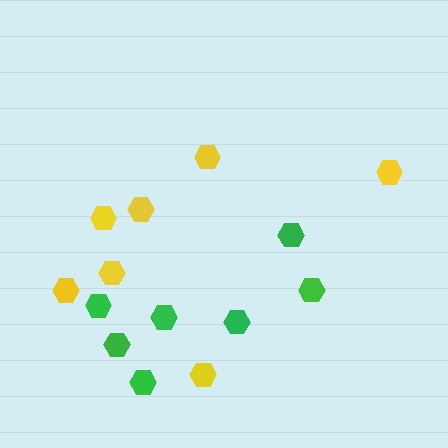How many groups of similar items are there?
There are 2 groups: one group of yellow hexagons (7) and one group of green hexagons (7).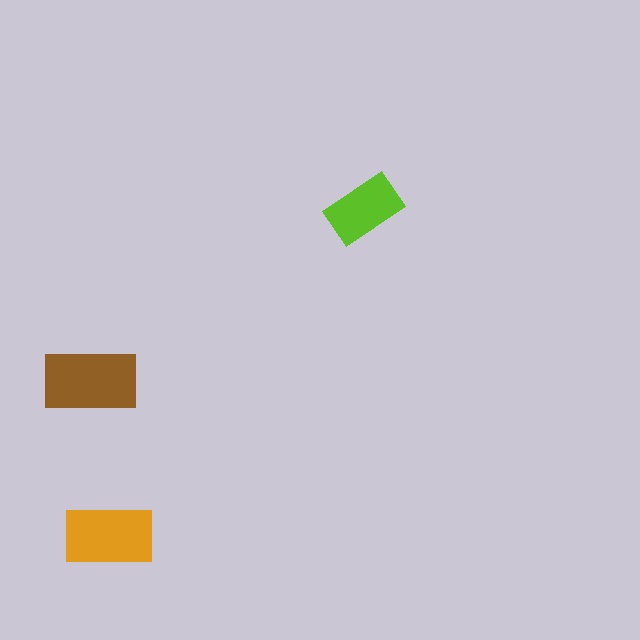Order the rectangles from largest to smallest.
the brown one, the orange one, the lime one.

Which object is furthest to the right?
The lime rectangle is rightmost.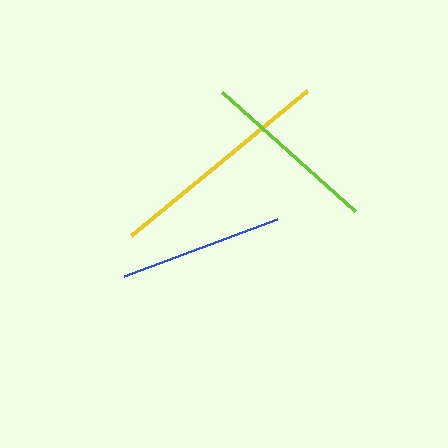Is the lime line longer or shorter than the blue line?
The lime line is longer than the blue line.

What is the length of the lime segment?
The lime segment is approximately 178 pixels long.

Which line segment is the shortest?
The blue line is the shortest at approximately 164 pixels.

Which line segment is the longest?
The yellow line is the longest at approximately 228 pixels.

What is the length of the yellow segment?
The yellow segment is approximately 228 pixels long.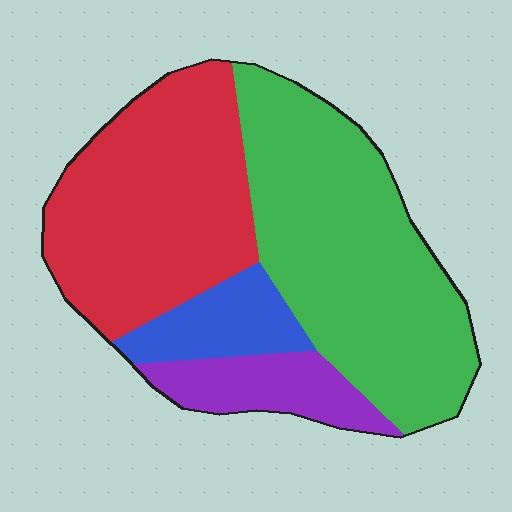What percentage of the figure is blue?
Blue covers around 10% of the figure.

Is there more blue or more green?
Green.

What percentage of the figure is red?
Red covers roughly 35% of the figure.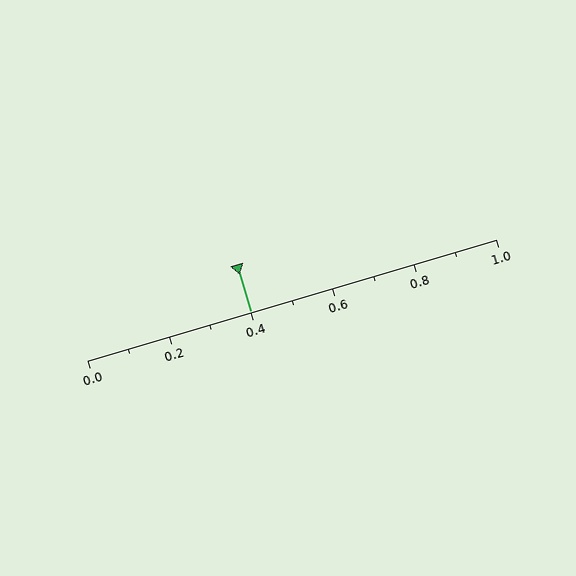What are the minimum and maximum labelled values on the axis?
The axis runs from 0.0 to 1.0.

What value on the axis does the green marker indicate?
The marker indicates approximately 0.4.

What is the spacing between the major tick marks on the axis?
The major ticks are spaced 0.2 apart.